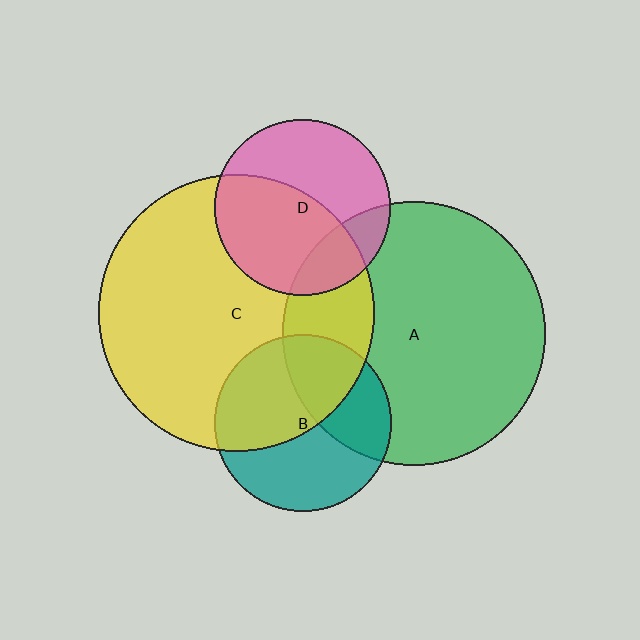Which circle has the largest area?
Circle C (yellow).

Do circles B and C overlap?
Yes.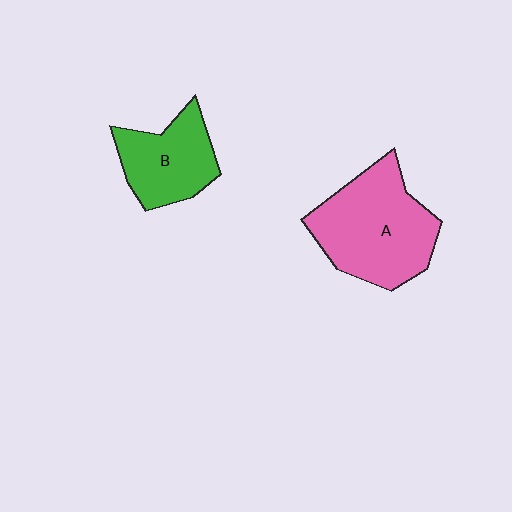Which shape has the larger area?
Shape A (pink).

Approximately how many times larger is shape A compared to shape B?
Approximately 1.6 times.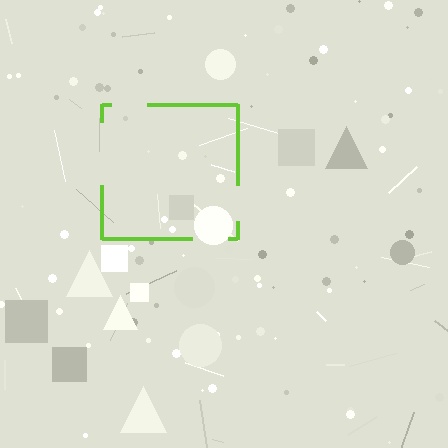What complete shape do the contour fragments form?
The contour fragments form a square.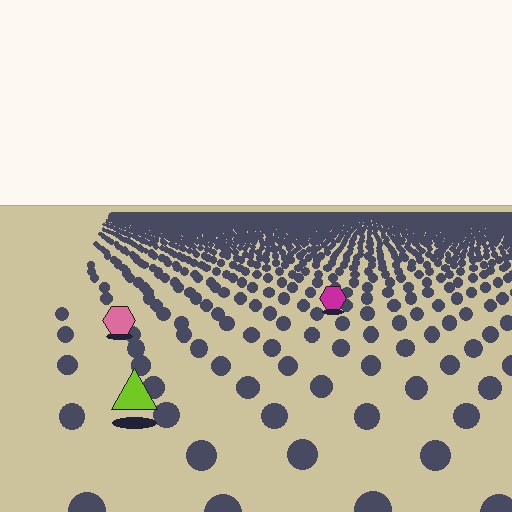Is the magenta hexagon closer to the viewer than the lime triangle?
No. The lime triangle is closer — you can tell from the texture gradient: the ground texture is coarser near it.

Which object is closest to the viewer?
The lime triangle is closest. The texture marks near it are larger and more spread out.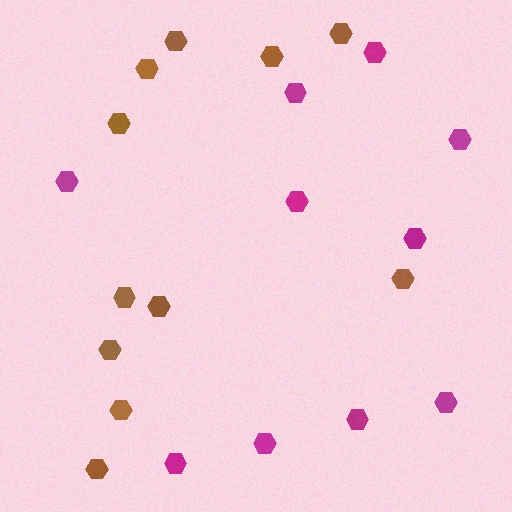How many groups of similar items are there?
There are 2 groups: one group of magenta hexagons (10) and one group of brown hexagons (11).